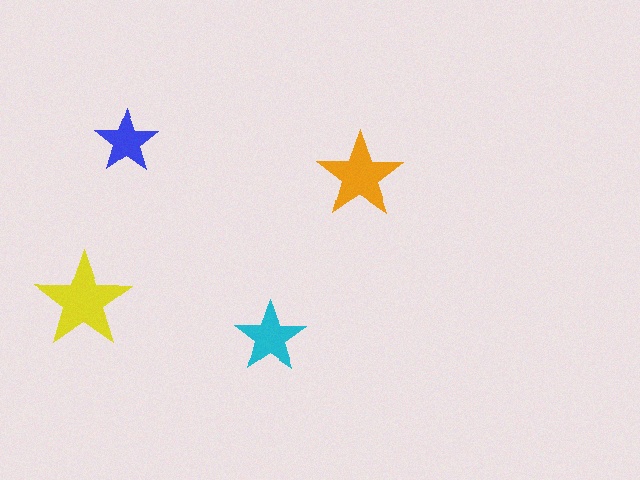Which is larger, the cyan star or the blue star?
The cyan one.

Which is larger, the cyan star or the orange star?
The orange one.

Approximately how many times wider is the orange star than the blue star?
About 1.5 times wider.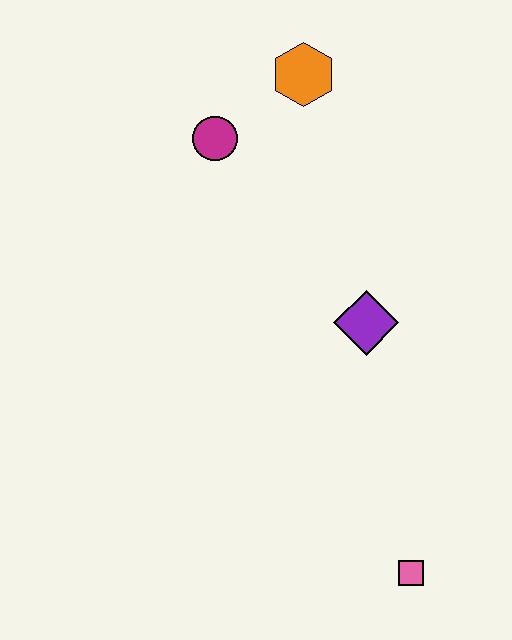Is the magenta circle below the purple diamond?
No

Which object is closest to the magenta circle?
The orange hexagon is closest to the magenta circle.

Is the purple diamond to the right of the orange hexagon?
Yes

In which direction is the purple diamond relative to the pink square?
The purple diamond is above the pink square.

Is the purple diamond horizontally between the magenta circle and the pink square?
Yes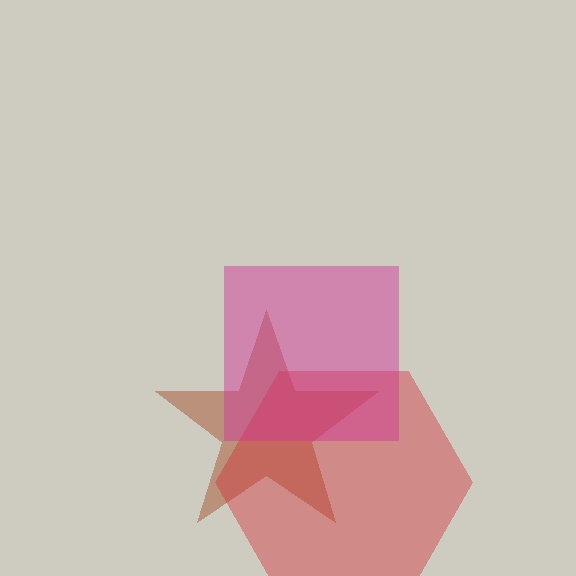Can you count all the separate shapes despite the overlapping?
Yes, there are 3 separate shapes.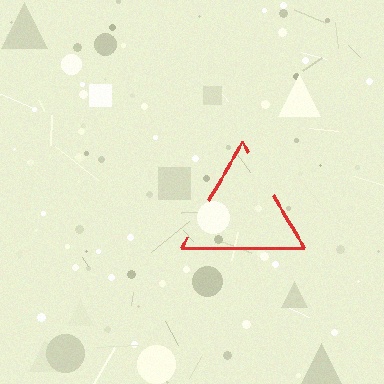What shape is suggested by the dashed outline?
The dashed outline suggests a triangle.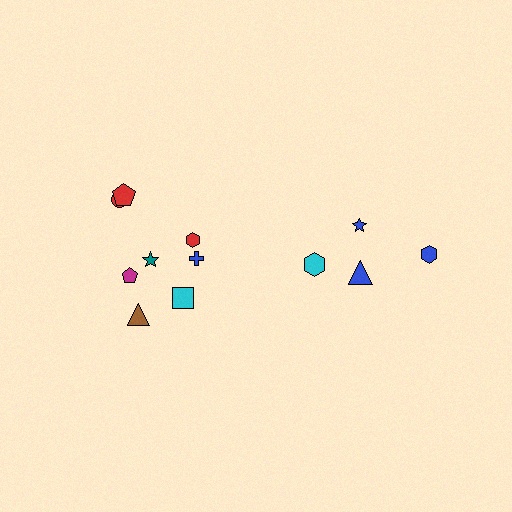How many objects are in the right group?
There are 4 objects.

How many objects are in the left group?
There are 8 objects.